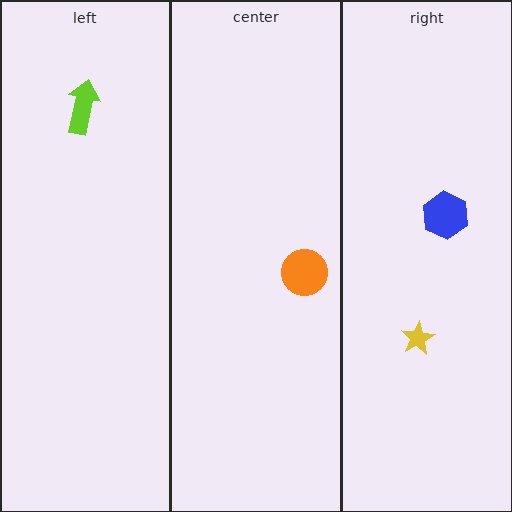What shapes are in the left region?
The lime arrow.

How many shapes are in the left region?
1.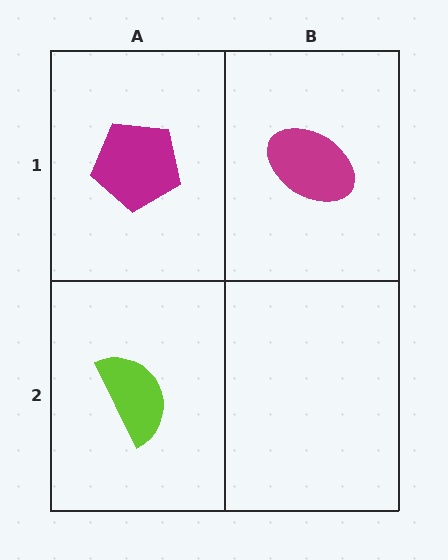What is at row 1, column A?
A magenta pentagon.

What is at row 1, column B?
A magenta ellipse.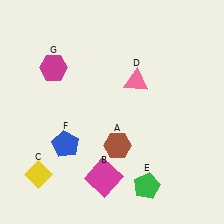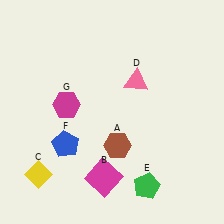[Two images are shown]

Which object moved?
The magenta hexagon (G) moved down.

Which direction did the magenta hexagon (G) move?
The magenta hexagon (G) moved down.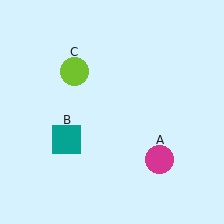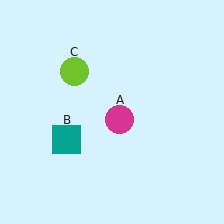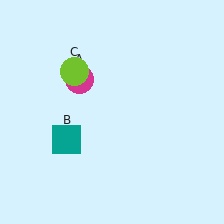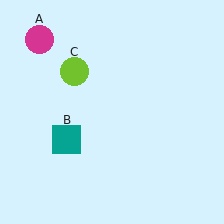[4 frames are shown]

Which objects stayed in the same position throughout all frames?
Teal square (object B) and lime circle (object C) remained stationary.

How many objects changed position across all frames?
1 object changed position: magenta circle (object A).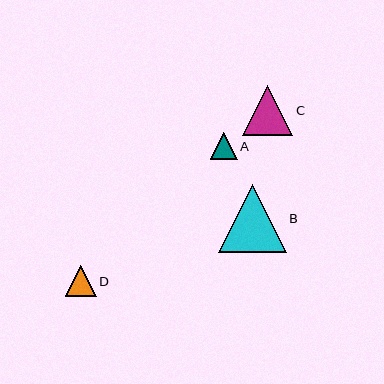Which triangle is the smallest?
Triangle A is the smallest with a size of approximately 27 pixels.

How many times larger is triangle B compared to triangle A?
Triangle B is approximately 2.6 times the size of triangle A.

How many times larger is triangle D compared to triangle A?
Triangle D is approximately 1.1 times the size of triangle A.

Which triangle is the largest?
Triangle B is the largest with a size of approximately 68 pixels.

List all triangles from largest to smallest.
From largest to smallest: B, C, D, A.